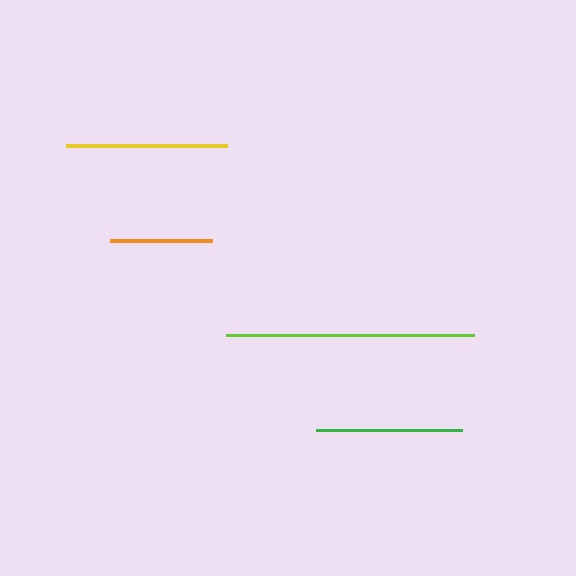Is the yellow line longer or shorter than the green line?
The yellow line is longer than the green line.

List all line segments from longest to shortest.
From longest to shortest: lime, yellow, green, orange.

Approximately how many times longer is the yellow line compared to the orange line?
The yellow line is approximately 1.6 times the length of the orange line.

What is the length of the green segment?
The green segment is approximately 146 pixels long.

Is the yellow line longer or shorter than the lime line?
The lime line is longer than the yellow line.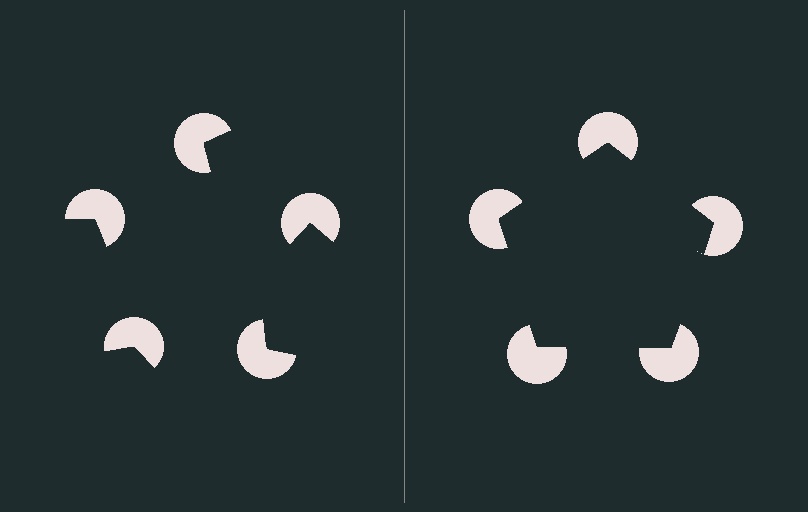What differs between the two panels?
The pac-man discs are positioned identically on both sides; only the wedge orientations differ. On the right they align to a pentagon; on the left they are misaligned.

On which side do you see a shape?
An illusory pentagon appears on the right side. On the left side the wedge cuts are rotated, so no coherent shape forms.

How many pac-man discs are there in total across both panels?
10 — 5 on each side.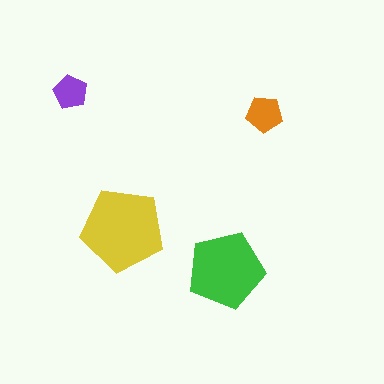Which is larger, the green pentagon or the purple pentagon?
The green one.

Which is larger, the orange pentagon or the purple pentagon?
The orange one.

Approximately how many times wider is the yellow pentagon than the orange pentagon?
About 2.5 times wider.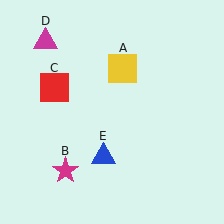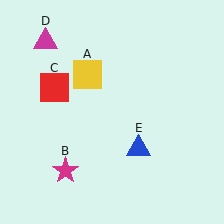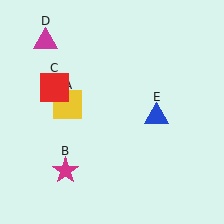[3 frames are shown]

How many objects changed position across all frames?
2 objects changed position: yellow square (object A), blue triangle (object E).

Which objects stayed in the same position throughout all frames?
Magenta star (object B) and red square (object C) and magenta triangle (object D) remained stationary.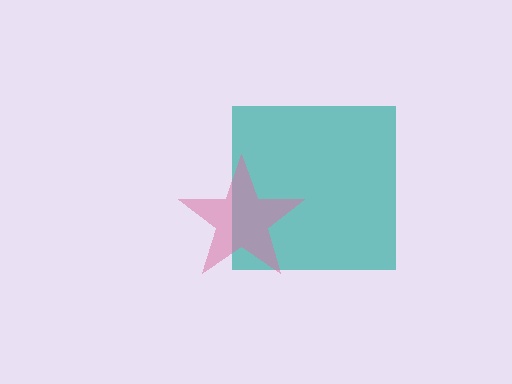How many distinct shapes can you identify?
There are 2 distinct shapes: a teal square, a pink star.